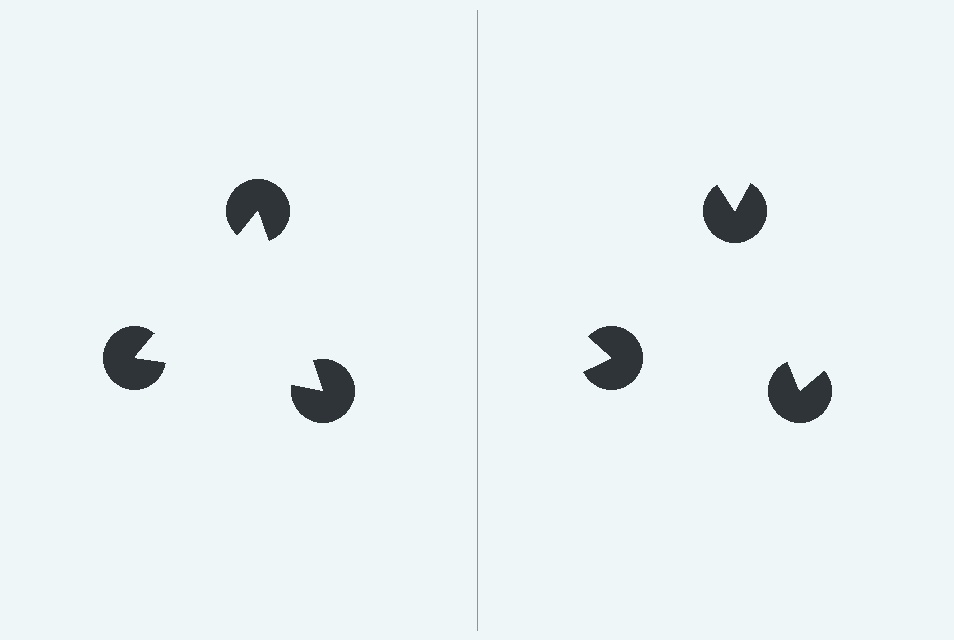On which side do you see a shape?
An illusory triangle appears on the left side. On the right side the wedge cuts are rotated, so no coherent shape forms.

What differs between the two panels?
The pac-man discs are positioned identically on both sides; only the wedge orientations differ. On the left they align to a triangle; on the right they are misaligned.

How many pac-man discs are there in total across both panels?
6 — 3 on each side.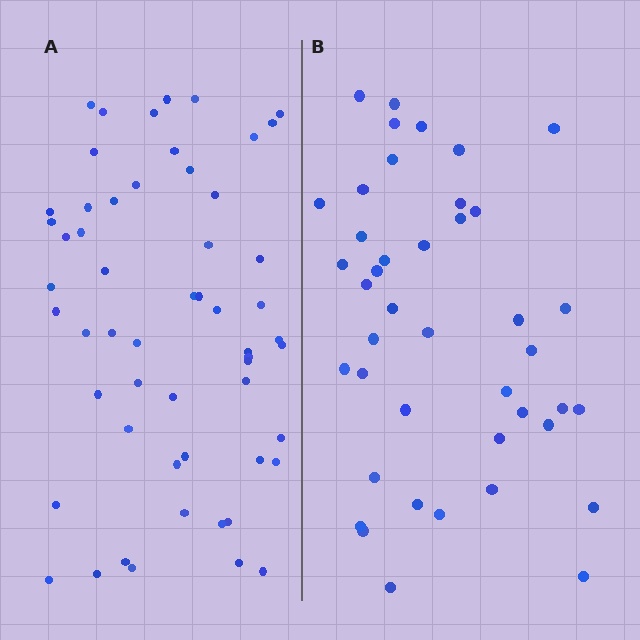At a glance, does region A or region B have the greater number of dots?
Region A (the left region) has more dots.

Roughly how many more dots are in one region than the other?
Region A has approximately 15 more dots than region B.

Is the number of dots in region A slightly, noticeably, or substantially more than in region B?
Region A has noticeably more, but not dramatically so. The ratio is roughly 1.3 to 1.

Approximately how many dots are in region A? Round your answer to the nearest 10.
About 60 dots. (The exact count is 56, which rounds to 60.)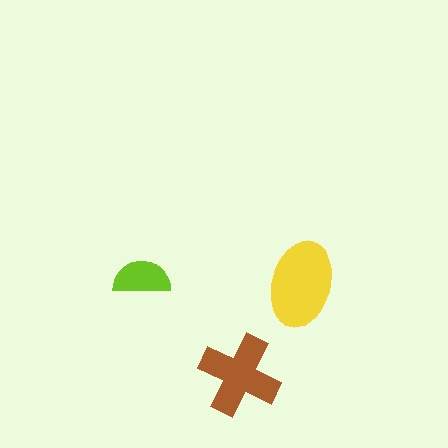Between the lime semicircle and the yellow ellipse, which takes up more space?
The yellow ellipse.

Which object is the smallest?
The lime semicircle.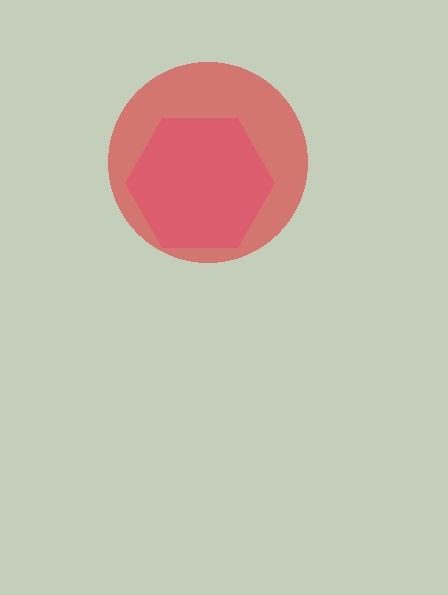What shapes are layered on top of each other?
The layered shapes are: a pink hexagon, a red circle.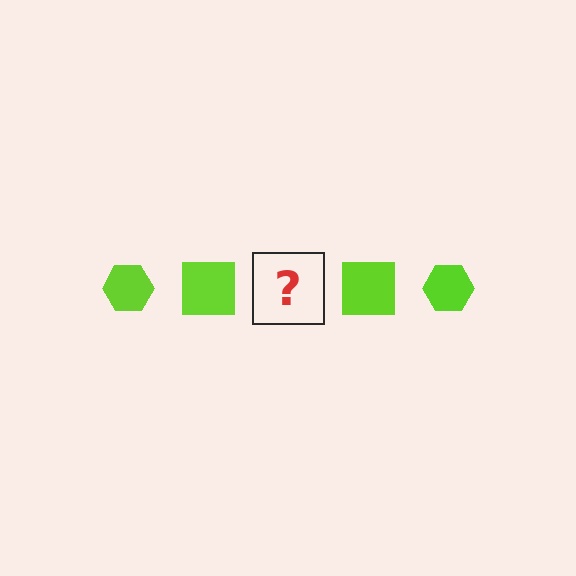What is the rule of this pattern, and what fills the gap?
The rule is that the pattern cycles through hexagon, square shapes in lime. The gap should be filled with a lime hexagon.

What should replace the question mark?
The question mark should be replaced with a lime hexagon.